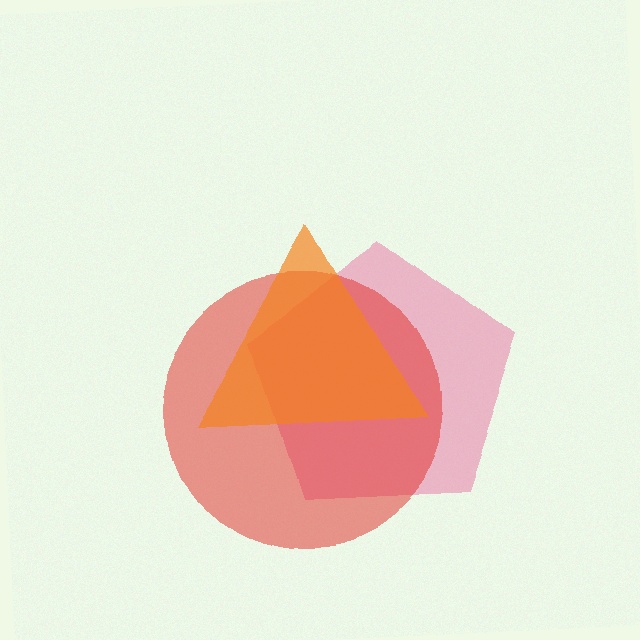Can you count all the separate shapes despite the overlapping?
Yes, there are 3 separate shapes.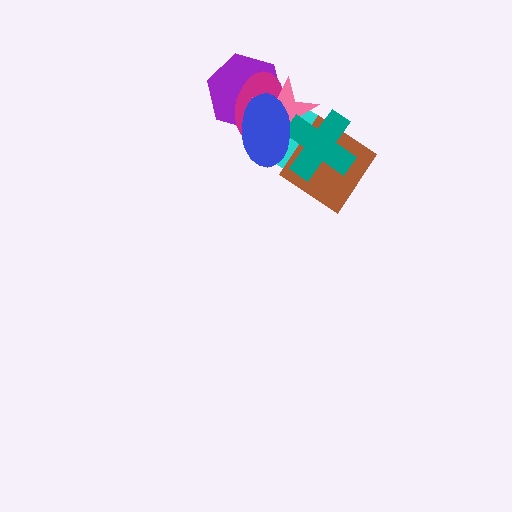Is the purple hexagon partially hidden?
Yes, it is partially covered by another shape.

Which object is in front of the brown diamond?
The teal cross is in front of the brown diamond.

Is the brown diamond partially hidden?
Yes, it is partially covered by another shape.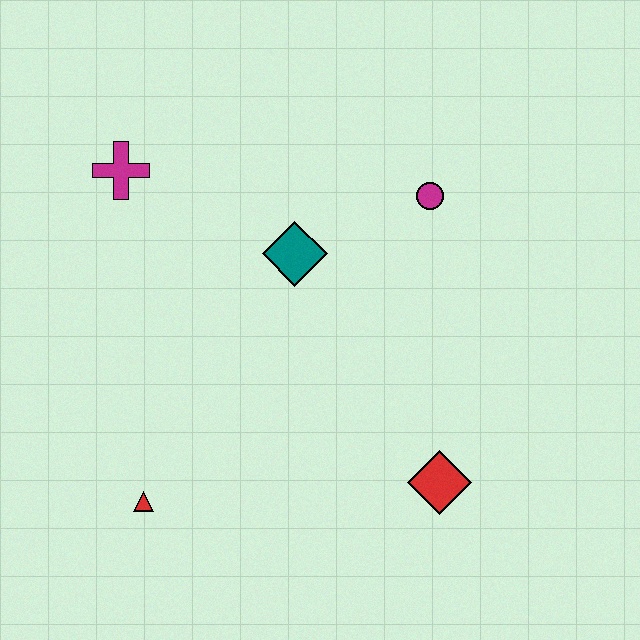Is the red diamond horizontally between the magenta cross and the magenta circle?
No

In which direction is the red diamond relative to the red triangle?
The red diamond is to the right of the red triangle.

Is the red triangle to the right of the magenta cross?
Yes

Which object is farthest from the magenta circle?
The red triangle is farthest from the magenta circle.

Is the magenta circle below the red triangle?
No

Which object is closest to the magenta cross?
The teal diamond is closest to the magenta cross.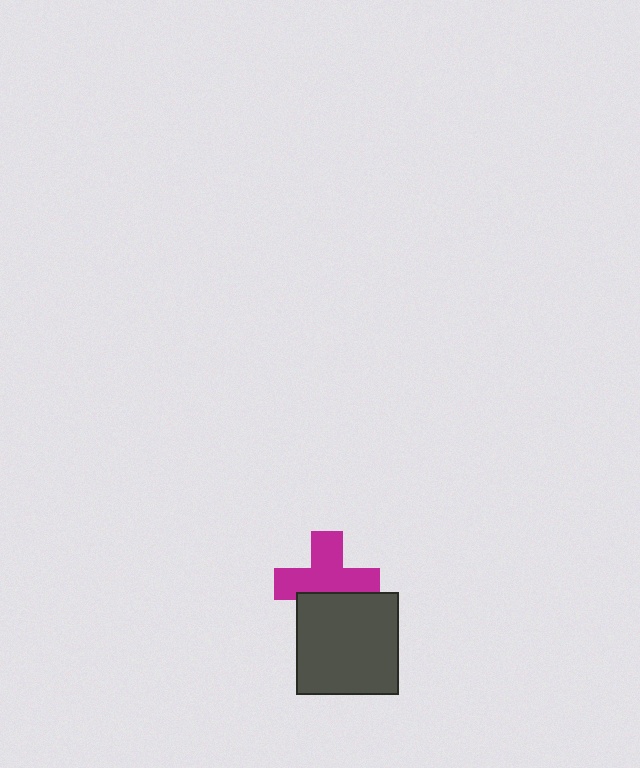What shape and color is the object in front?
The object in front is a dark gray square.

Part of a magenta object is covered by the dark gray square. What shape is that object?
It is a cross.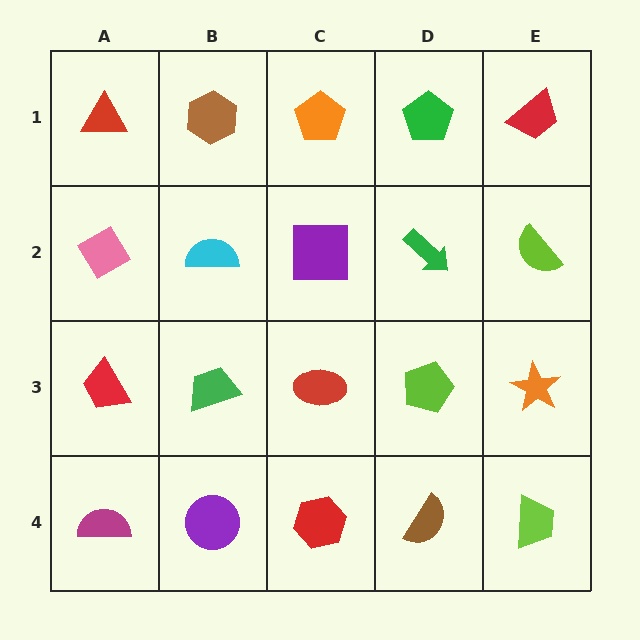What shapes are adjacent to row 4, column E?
An orange star (row 3, column E), a brown semicircle (row 4, column D).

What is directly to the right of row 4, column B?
A red hexagon.